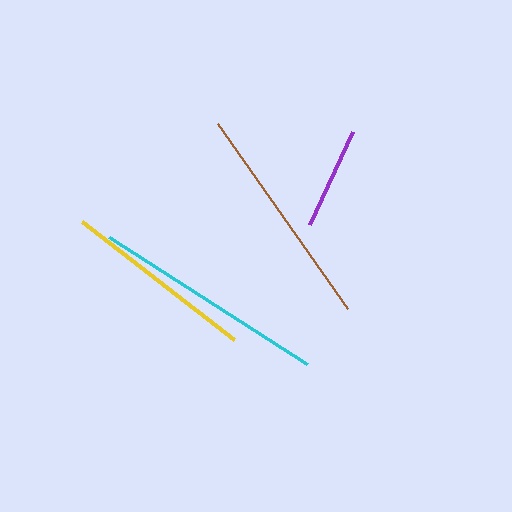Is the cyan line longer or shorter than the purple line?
The cyan line is longer than the purple line.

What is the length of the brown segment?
The brown segment is approximately 226 pixels long.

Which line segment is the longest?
The cyan line is the longest at approximately 235 pixels.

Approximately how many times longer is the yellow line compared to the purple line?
The yellow line is approximately 1.9 times the length of the purple line.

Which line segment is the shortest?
The purple line is the shortest at approximately 102 pixels.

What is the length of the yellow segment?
The yellow segment is approximately 192 pixels long.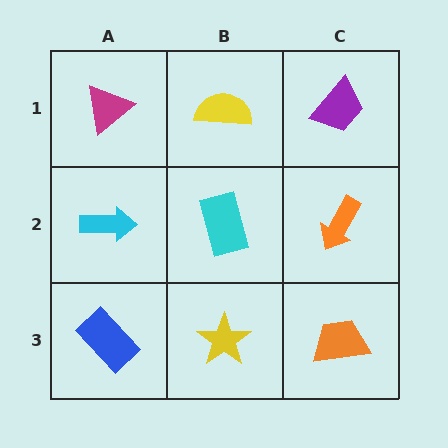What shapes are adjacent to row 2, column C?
A purple trapezoid (row 1, column C), an orange trapezoid (row 3, column C), a cyan rectangle (row 2, column B).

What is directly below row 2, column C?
An orange trapezoid.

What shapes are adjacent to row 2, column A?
A magenta triangle (row 1, column A), a blue rectangle (row 3, column A), a cyan rectangle (row 2, column B).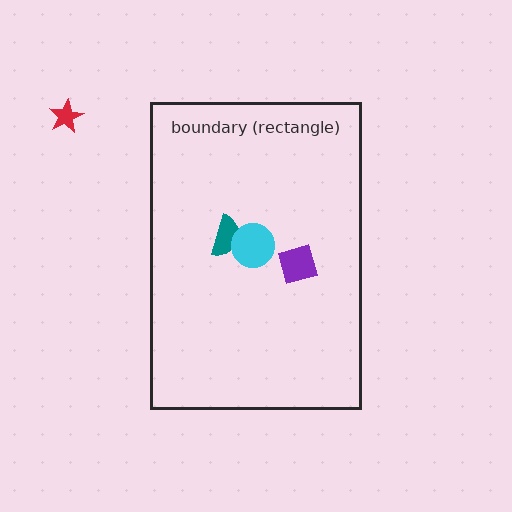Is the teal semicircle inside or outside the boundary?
Inside.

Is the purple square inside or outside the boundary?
Inside.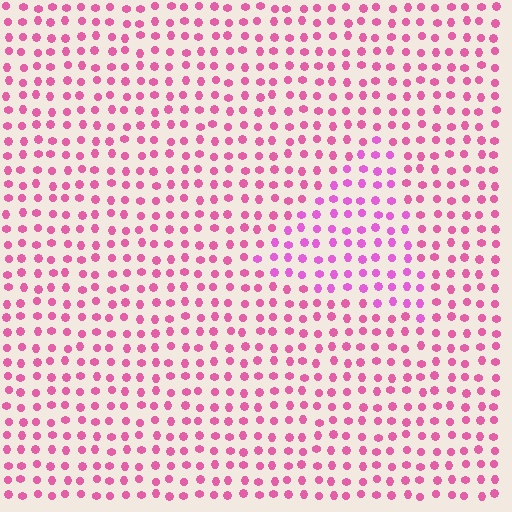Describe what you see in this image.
The image is filled with small pink elements in a uniform arrangement. A triangle-shaped region is visible where the elements are tinted to a slightly different hue, forming a subtle color boundary.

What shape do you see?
I see a triangle.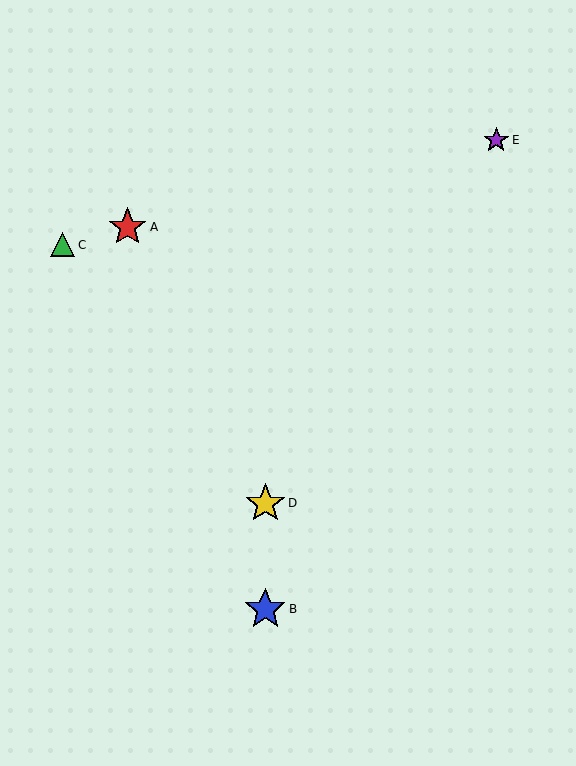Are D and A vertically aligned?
No, D is at x≈265 and A is at x≈128.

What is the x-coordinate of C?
Object C is at x≈63.